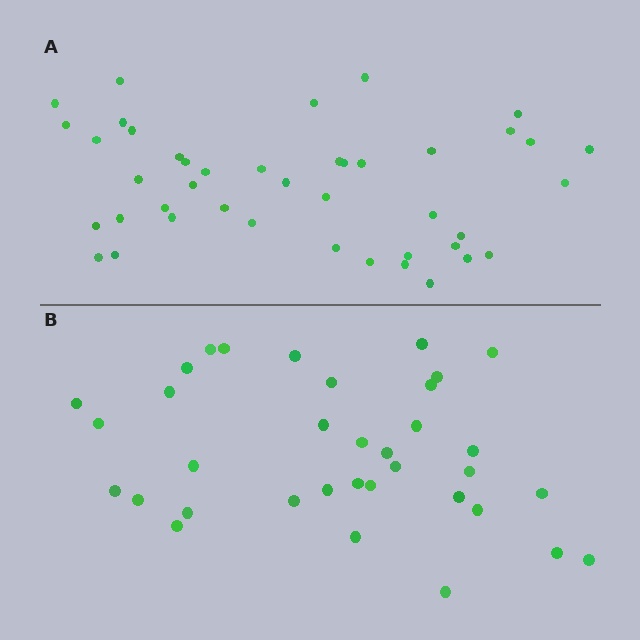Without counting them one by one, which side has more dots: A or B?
Region A (the top region) has more dots.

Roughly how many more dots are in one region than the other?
Region A has roughly 8 or so more dots than region B.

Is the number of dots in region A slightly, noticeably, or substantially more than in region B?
Region A has only slightly more — the two regions are fairly close. The ratio is roughly 1.2 to 1.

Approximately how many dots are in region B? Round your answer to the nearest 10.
About 40 dots. (The exact count is 35, which rounds to 40.)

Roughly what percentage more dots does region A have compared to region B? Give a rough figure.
About 25% more.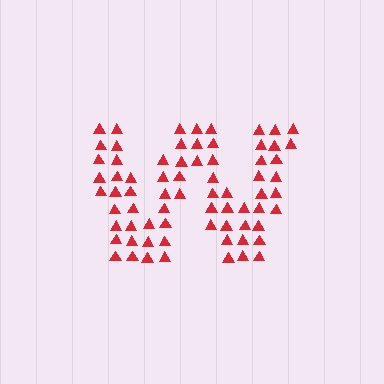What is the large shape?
The large shape is the letter W.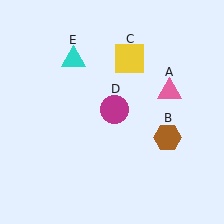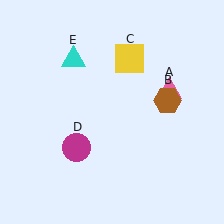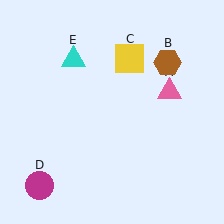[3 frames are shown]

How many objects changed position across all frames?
2 objects changed position: brown hexagon (object B), magenta circle (object D).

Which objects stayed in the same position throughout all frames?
Pink triangle (object A) and yellow square (object C) and cyan triangle (object E) remained stationary.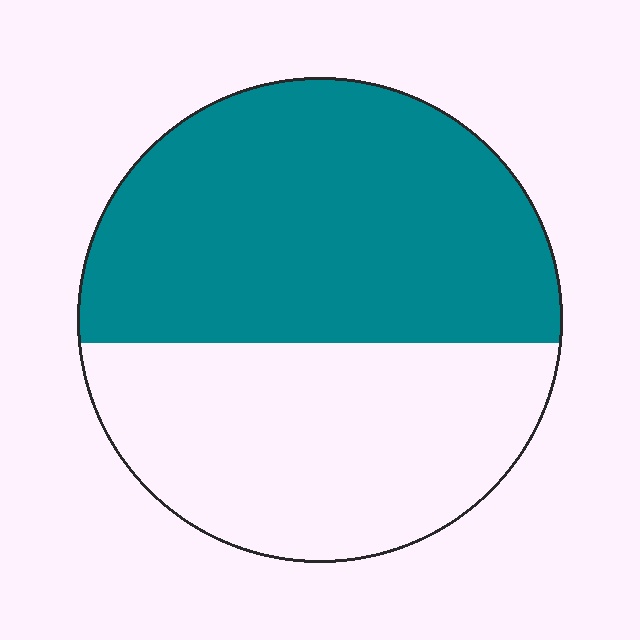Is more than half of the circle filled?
Yes.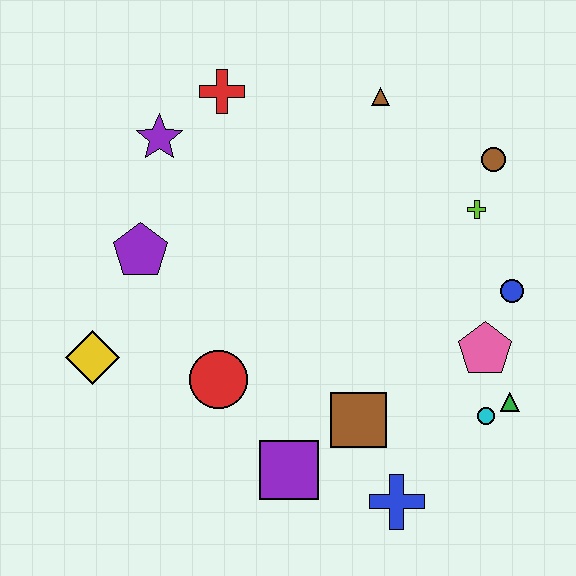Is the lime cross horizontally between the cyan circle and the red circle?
Yes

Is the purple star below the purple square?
No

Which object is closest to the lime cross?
The brown circle is closest to the lime cross.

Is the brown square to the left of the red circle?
No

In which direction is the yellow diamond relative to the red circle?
The yellow diamond is to the left of the red circle.